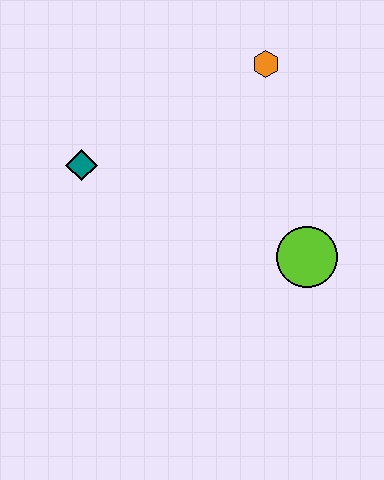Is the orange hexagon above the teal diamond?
Yes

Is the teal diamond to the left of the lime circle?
Yes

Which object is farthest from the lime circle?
The teal diamond is farthest from the lime circle.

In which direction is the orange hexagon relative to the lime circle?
The orange hexagon is above the lime circle.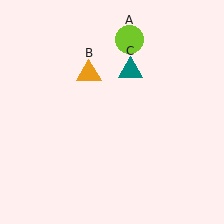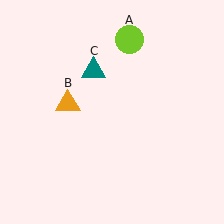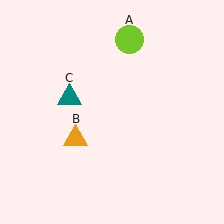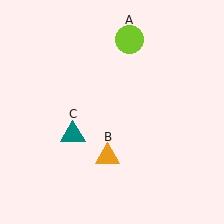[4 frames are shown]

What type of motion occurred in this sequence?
The orange triangle (object B), teal triangle (object C) rotated counterclockwise around the center of the scene.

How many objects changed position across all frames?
2 objects changed position: orange triangle (object B), teal triangle (object C).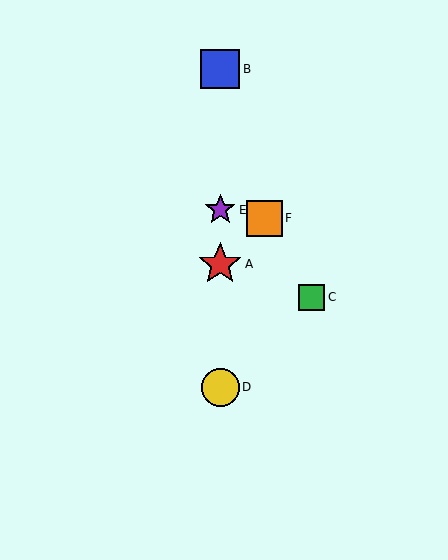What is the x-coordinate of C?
Object C is at x≈312.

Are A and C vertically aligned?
No, A is at x≈220 and C is at x≈312.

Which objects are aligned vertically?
Objects A, B, D, E are aligned vertically.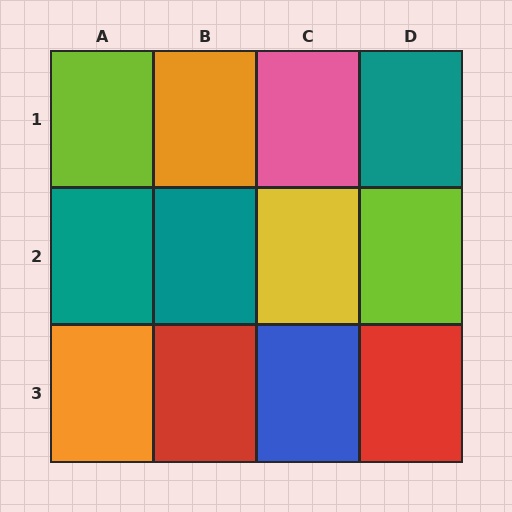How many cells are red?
2 cells are red.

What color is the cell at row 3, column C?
Blue.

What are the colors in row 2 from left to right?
Teal, teal, yellow, lime.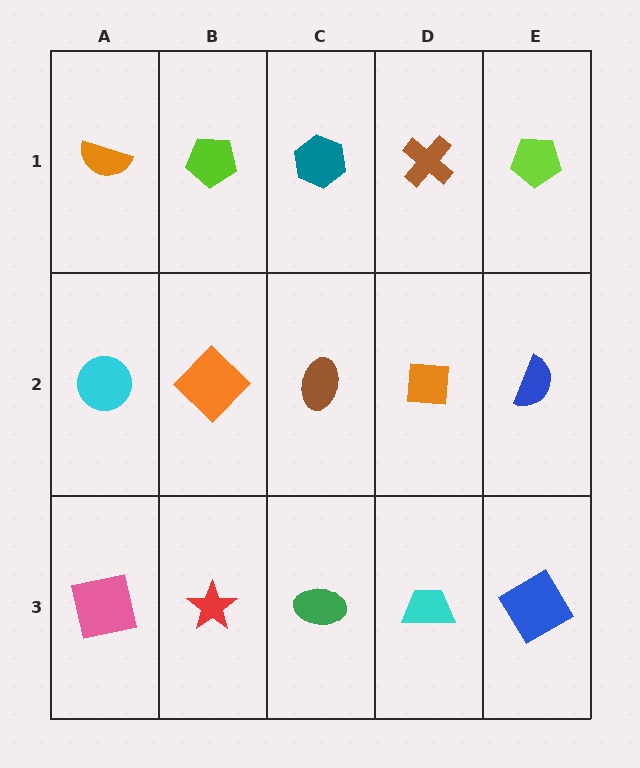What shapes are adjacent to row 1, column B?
An orange diamond (row 2, column B), an orange semicircle (row 1, column A), a teal hexagon (row 1, column C).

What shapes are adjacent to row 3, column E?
A blue semicircle (row 2, column E), a cyan trapezoid (row 3, column D).